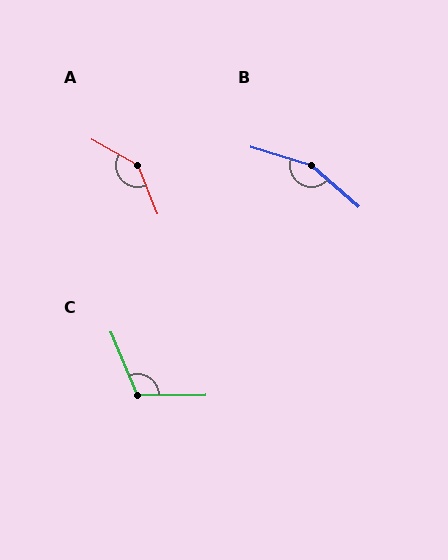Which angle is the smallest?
C, at approximately 113 degrees.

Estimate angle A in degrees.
Approximately 142 degrees.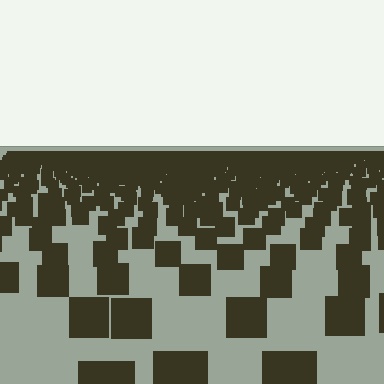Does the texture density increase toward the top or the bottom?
Density increases toward the top.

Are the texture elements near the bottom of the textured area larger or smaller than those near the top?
Larger. Near the bottom, elements are closer to the viewer and appear at a bigger on-screen size.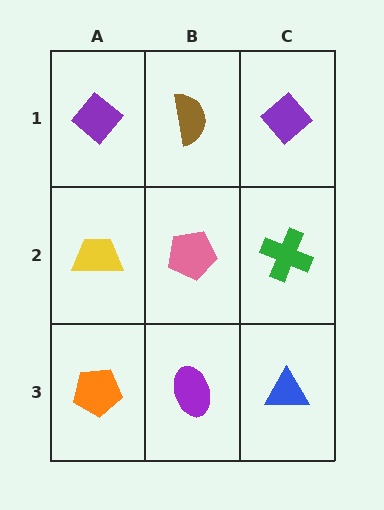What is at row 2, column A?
A yellow trapezoid.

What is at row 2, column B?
A pink pentagon.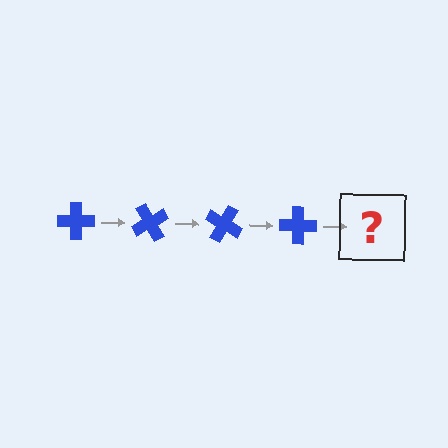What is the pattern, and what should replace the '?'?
The pattern is that the cross rotates 60 degrees each step. The '?' should be a blue cross rotated 240 degrees.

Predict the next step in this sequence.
The next step is a blue cross rotated 240 degrees.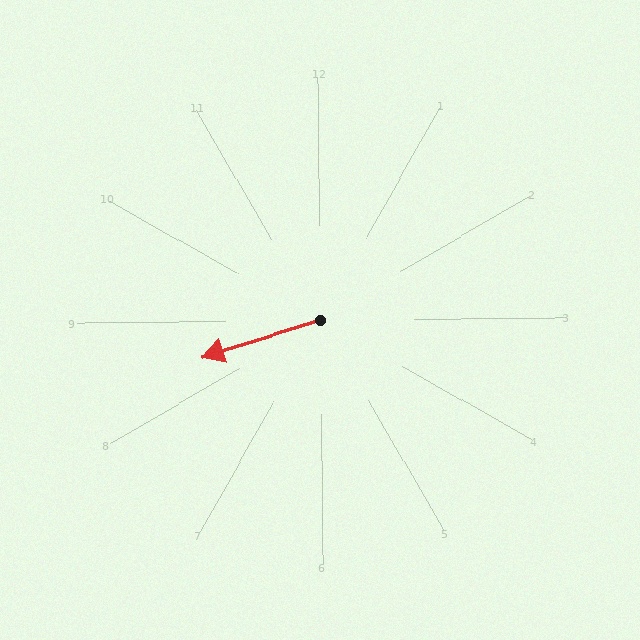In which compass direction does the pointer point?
West.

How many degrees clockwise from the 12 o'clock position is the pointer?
Approximately 253 degrees.